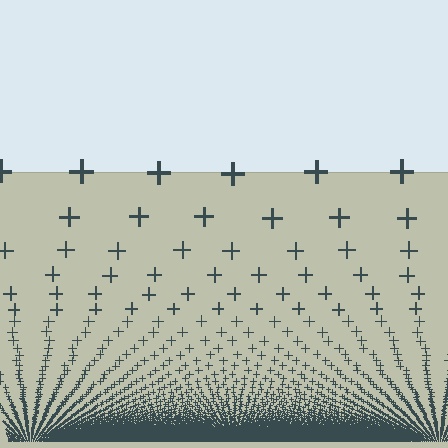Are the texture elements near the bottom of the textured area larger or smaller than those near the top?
Smaller. The gradient is inverted — elements near the bottom are smaller and denser.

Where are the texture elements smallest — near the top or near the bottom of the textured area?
Near the bottom.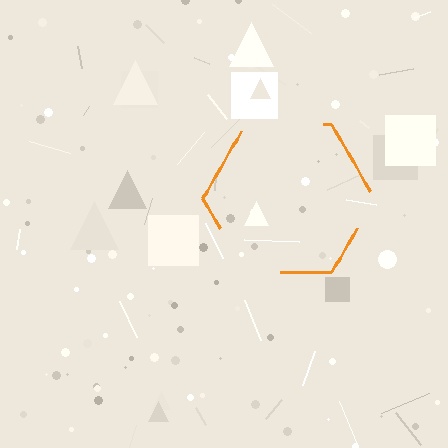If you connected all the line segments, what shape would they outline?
They would outline a hexagon.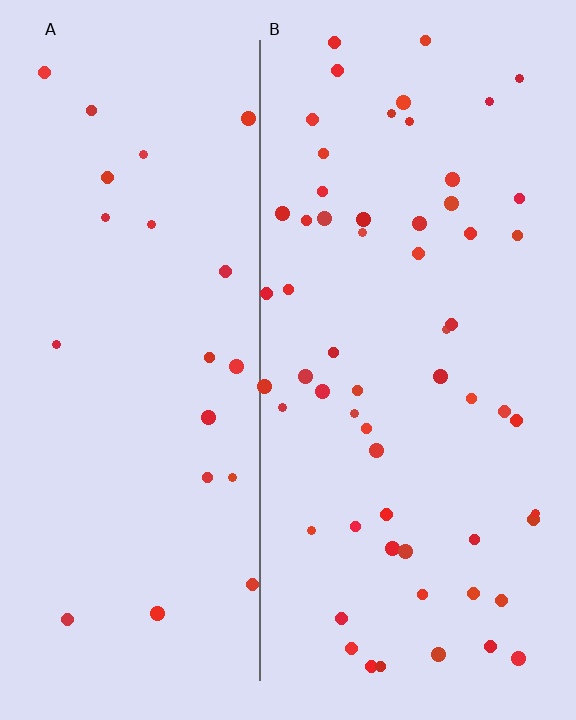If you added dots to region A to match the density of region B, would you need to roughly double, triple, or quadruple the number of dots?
Approximately triple.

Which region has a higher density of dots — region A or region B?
B (the right).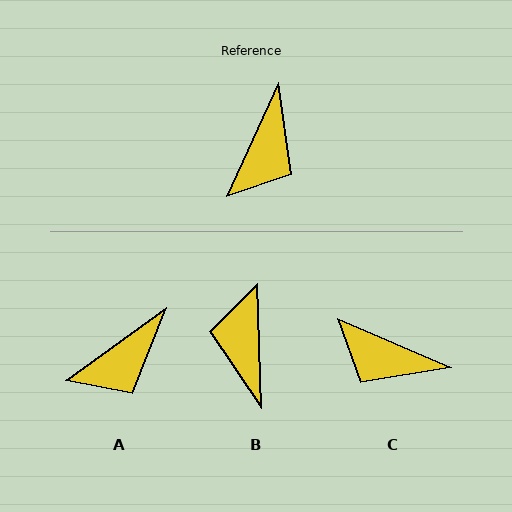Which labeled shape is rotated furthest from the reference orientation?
B, about 154 degrees away.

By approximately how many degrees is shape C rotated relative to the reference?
Approximately 89 degrees clockwise.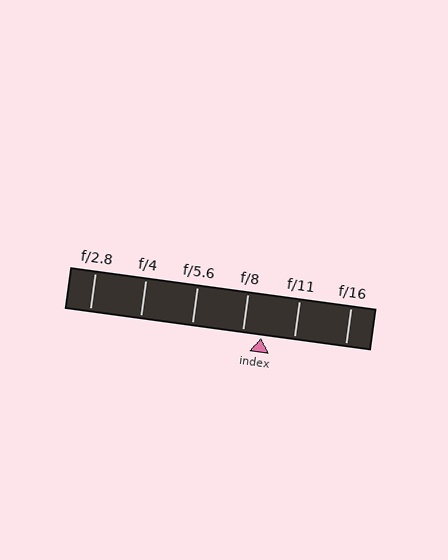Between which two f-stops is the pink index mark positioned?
The index mark is between f/8 and f/11.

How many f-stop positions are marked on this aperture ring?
There are 6 f-stop positions marked.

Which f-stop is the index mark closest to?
The index mark is closest to f/8.